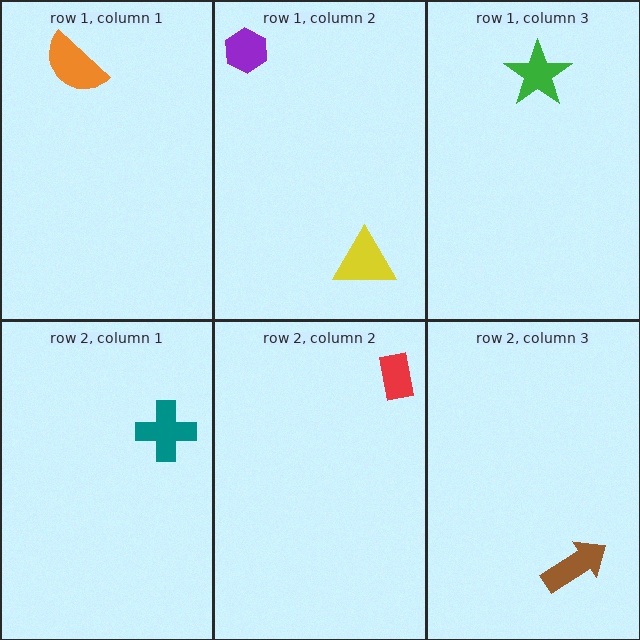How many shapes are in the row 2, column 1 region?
1.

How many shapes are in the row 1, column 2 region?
2.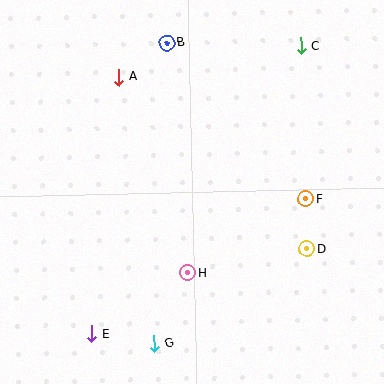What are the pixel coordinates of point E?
Point E is at (92, 334).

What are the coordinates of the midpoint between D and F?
The midpoint between D and F is at (307, 224).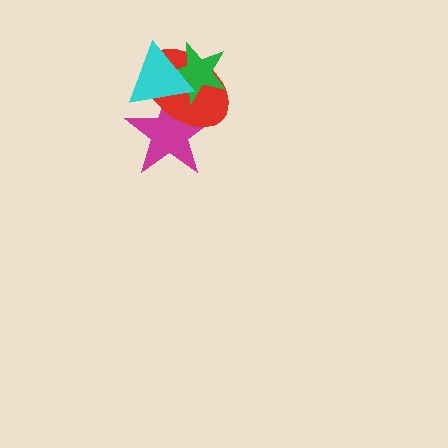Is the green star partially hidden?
Yes, it is partially covered by another shape.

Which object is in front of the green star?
The cyan triangle is in front of the green star.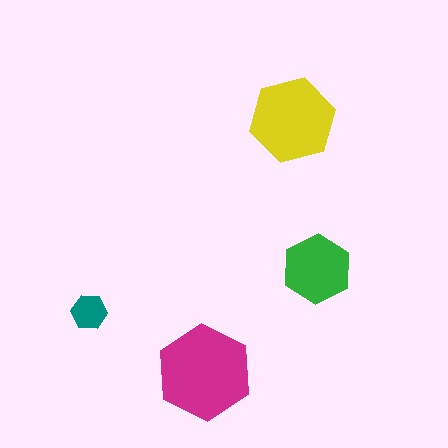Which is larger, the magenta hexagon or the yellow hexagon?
The magenta one.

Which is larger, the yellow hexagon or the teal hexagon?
The yellow one.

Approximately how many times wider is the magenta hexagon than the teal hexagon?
About 2.5 times wider.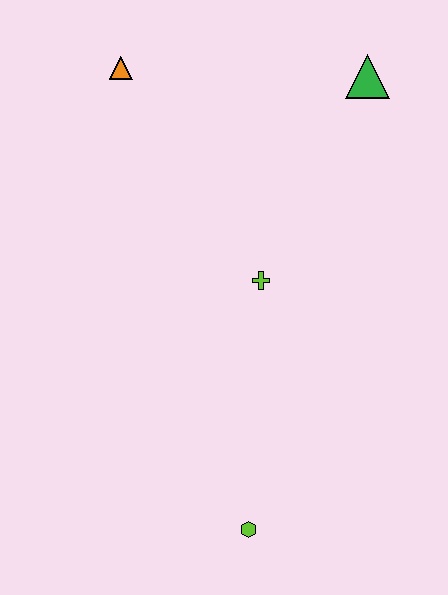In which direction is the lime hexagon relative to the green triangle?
The lime hexagon is below the green triangle.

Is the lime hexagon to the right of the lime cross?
No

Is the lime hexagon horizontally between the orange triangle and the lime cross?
Yes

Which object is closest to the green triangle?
The lime cross is closest to the green triangle.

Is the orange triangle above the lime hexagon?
Yes